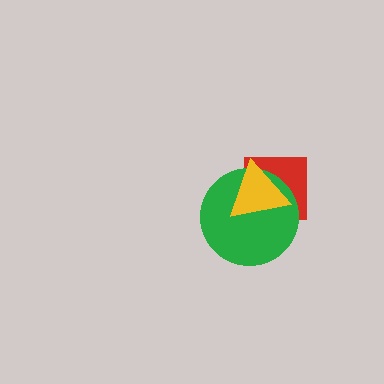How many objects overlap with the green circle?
2 objects overlap with the green circle.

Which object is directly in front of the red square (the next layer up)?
The green circle is directly in front of the red square.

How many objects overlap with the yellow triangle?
2 objects overlap with the yellow triangle.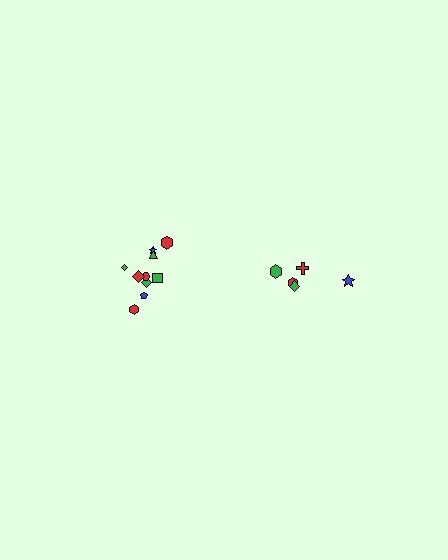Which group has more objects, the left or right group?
The left group.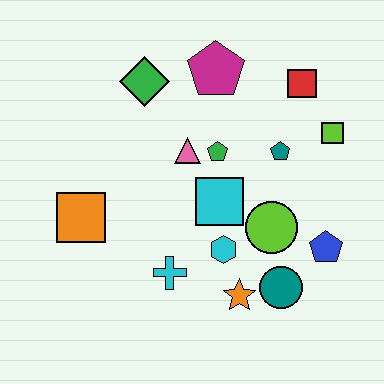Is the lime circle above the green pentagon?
No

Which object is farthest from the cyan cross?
The red square is farthest from the cyan cross.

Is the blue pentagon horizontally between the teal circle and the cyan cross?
No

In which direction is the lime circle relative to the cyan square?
The lime circle is to the right of the cyan square.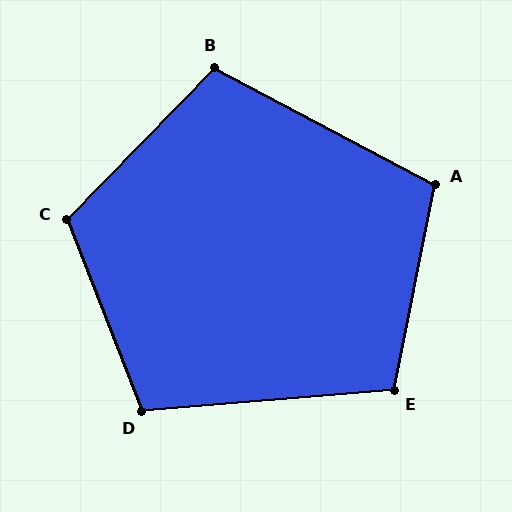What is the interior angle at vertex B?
Approximately 106 degrees (obtuse).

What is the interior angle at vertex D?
Approximately 107 degrees (obtuse).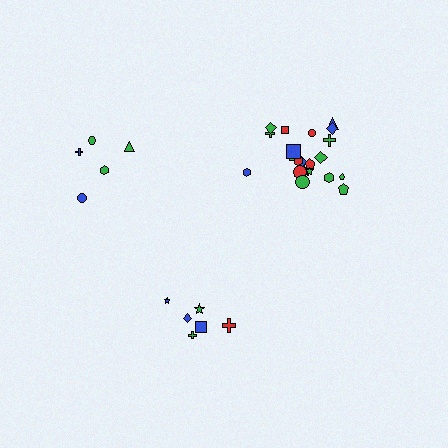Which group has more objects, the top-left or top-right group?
The top-right group.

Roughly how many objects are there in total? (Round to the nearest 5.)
Roughly 35 objects in total.